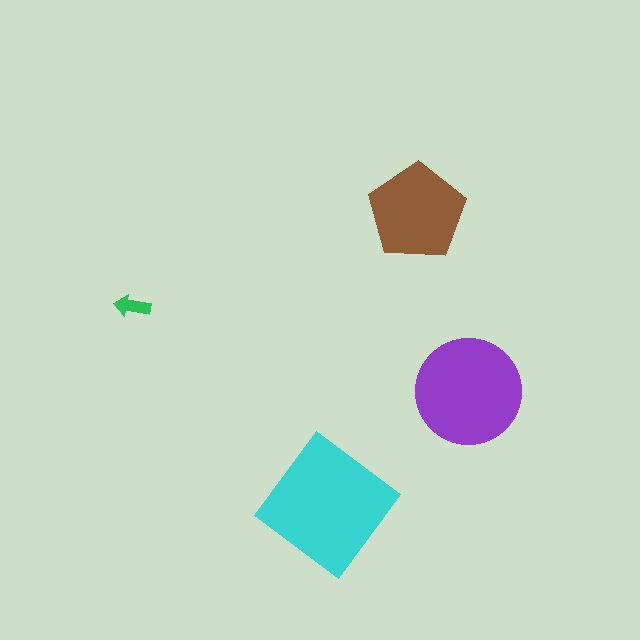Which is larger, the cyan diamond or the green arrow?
The cyan diamond.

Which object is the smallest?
The green arrow.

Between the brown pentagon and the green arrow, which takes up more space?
The brown pentagon.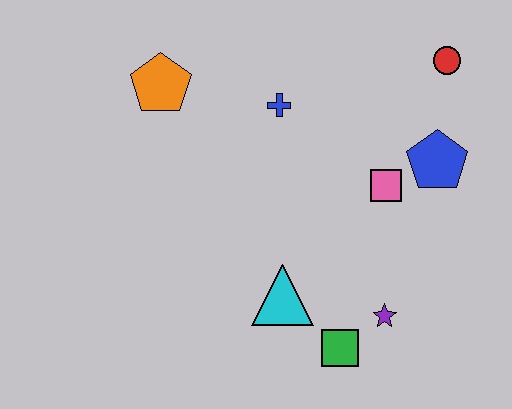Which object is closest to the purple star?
The green square is closest to the purple star.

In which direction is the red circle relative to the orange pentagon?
The red circle is to the right of the orange pentagon.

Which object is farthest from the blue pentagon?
The orange pentagon is farthest from the blue pentagon.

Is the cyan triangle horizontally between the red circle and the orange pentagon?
Yes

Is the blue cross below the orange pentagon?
Yes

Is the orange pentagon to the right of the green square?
No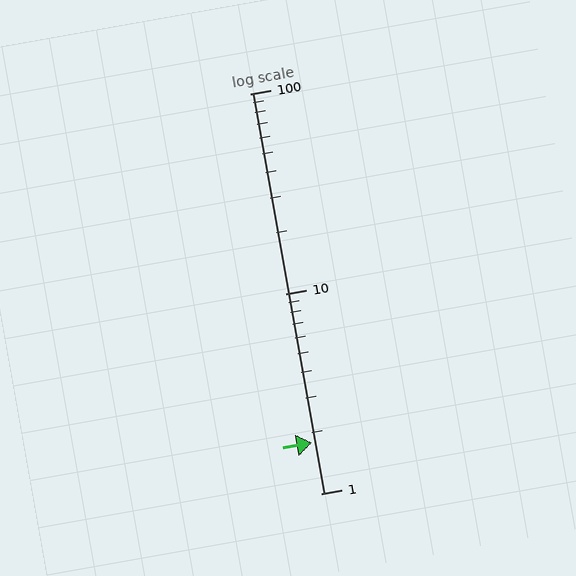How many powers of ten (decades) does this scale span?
The scale spans 2 decades, from 1 to 100.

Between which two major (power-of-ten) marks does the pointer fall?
The pointer is between 1 and 10.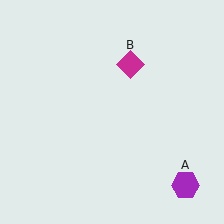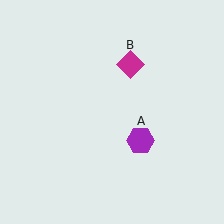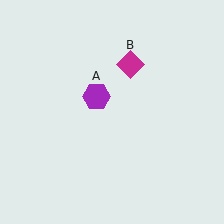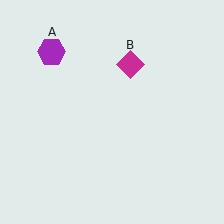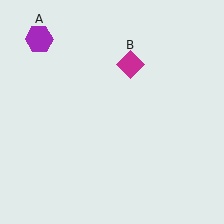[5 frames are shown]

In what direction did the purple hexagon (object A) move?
The purple hexagon (object A) moved up and to the left.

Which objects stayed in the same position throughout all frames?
Magenta diamond (object B) remained stationary.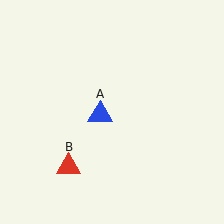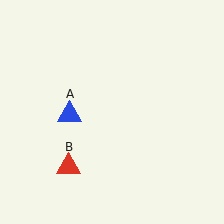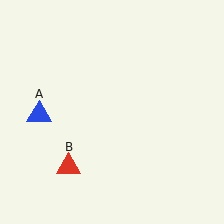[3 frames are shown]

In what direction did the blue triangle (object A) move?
The blue triangle (object A) moved left.